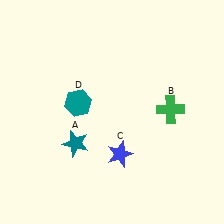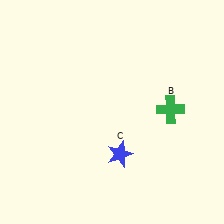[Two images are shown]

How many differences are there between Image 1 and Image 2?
There are 2 differences between the two images.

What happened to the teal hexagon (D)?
The teal hexagon (D) was removed in Image 2. It was in the top-left area of Image 1.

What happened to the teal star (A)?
The teal star (A) was removed in Image 2. It was in the bottom-left area of Image 1.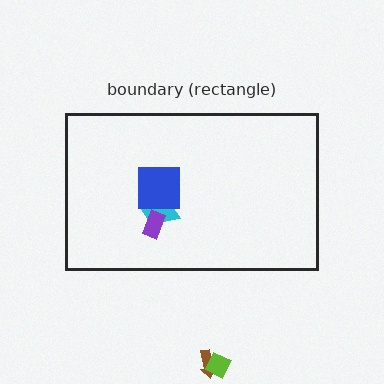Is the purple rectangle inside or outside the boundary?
Inside.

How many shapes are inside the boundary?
3 inside, 2 outside.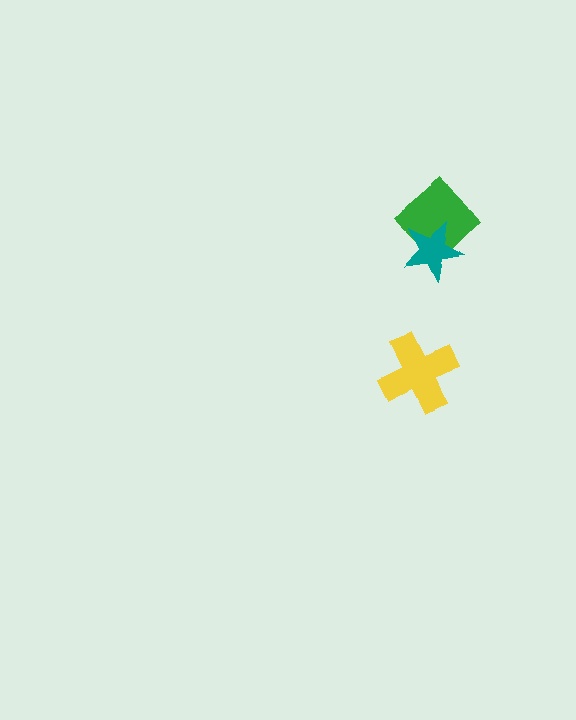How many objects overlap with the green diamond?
1 object overlaps with the green diamond.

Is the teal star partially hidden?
No, no other shape covers it.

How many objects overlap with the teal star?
1 object overlaps with the teal star.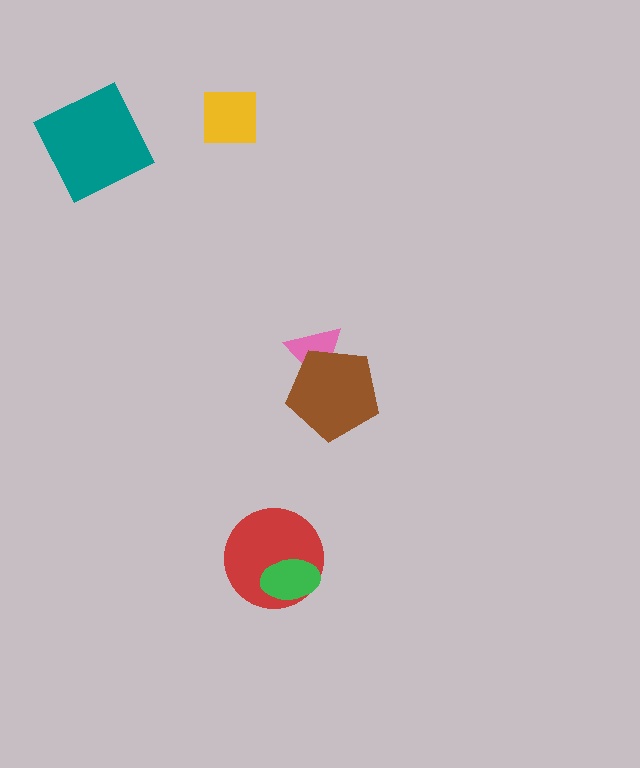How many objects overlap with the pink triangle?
1 object overlaps with the pink triangle.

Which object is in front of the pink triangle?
The brown pentagon is in front of the pink triangle.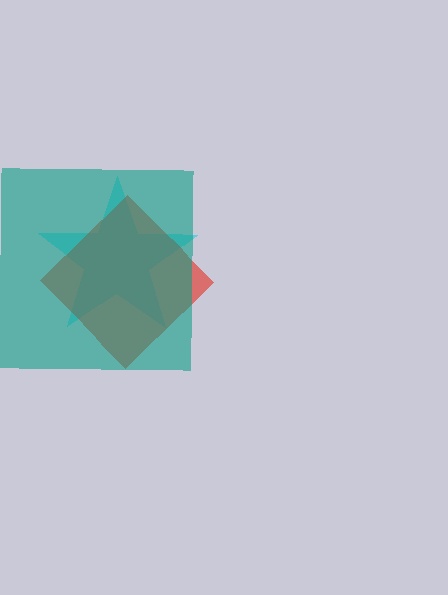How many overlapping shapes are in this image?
There are 3 overlapping shapes in the image.